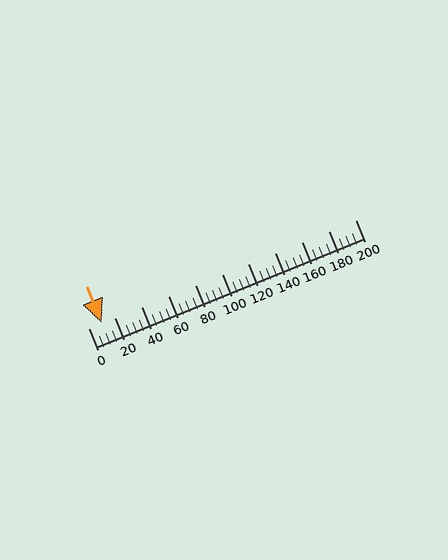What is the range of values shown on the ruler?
The ruler shows values from 0 to 200.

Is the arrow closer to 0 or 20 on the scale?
The arrow is closer to 20.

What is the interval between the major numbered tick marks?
The major tick marks are spaced 20 units apart.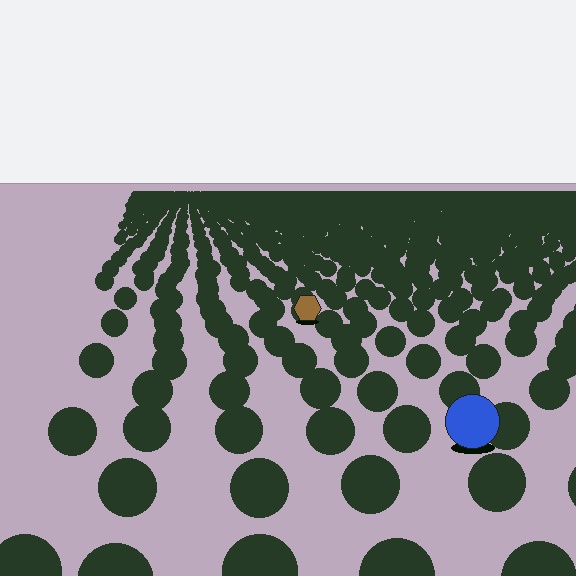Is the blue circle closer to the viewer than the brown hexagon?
Yes. The blue circle is closer — you can tell from the texture gradient: the ground texture is coarser near it.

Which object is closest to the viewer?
The blue circle is closest. The texture marks near it are larger and more spread out.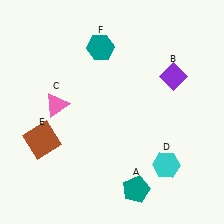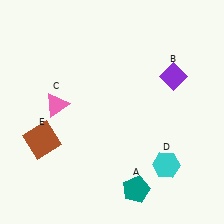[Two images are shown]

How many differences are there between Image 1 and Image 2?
There is 1 difference between the two images.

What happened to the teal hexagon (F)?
The teal hexagon (F) was removed in Image 2. It was in the top-left area of Image 1.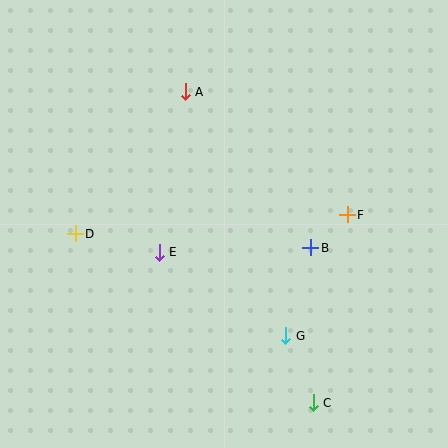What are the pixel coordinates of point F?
Point F is at (347, 215).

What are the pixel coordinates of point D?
Point D is at (75, 234).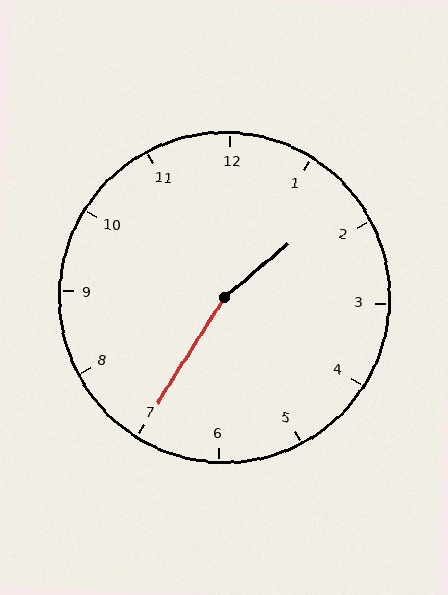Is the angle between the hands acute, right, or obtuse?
It is obtuse.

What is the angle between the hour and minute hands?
Approximately 162 degrees.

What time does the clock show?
1:35.